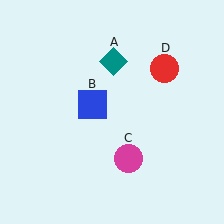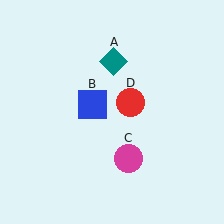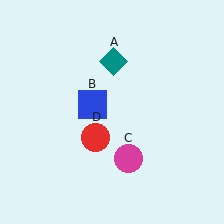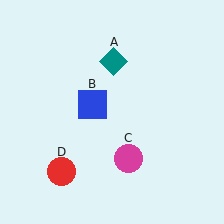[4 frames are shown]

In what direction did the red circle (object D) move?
The red circle (object D) moved down and to the left.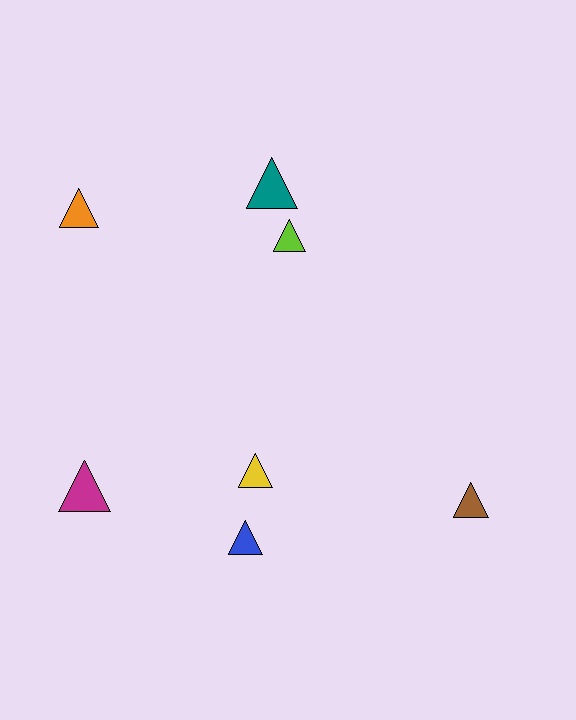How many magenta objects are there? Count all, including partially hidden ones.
There is 1 magenta object.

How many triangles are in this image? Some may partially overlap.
There are 7 triangles.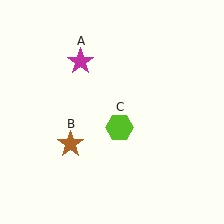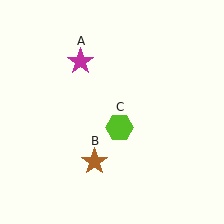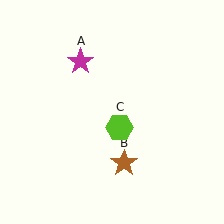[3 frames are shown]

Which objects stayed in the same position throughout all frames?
Magenta star (object A) and lime hexagon (object C) remained stationary.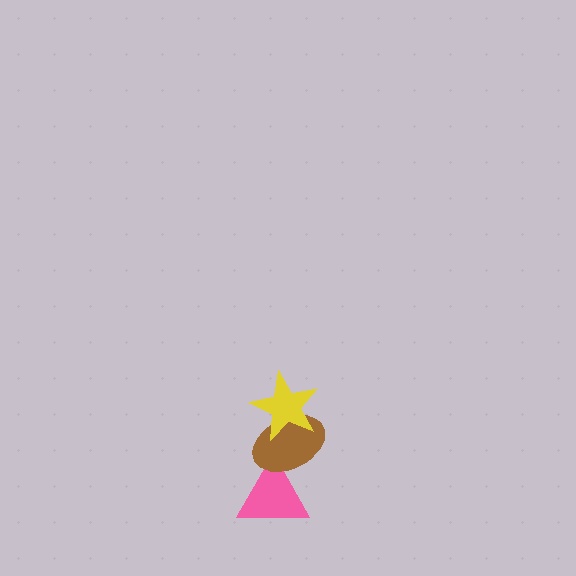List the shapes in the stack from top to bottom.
From top to bottom: the yellow star, the brown ellipse, the pink triangle.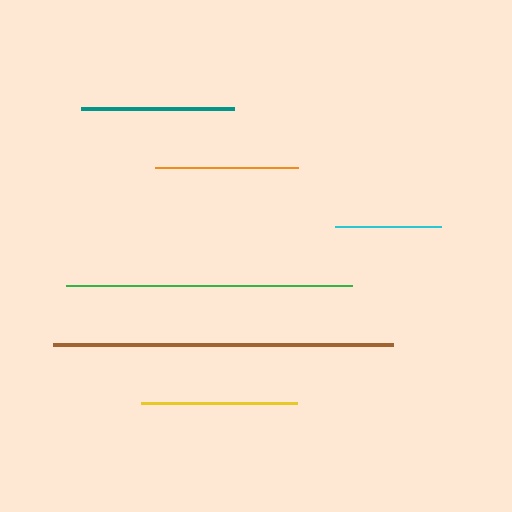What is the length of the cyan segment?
The cyan segment is approximately 106 pixels long.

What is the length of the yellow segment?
The yellow segment is approximately 156 pixels long.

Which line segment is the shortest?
The cyan line is the shortest at approximately 106 pixels.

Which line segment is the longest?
The brown line is the longest at approximately 340 pixels.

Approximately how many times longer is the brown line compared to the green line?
The brown line is approximately 1.2 times the length of the green line.